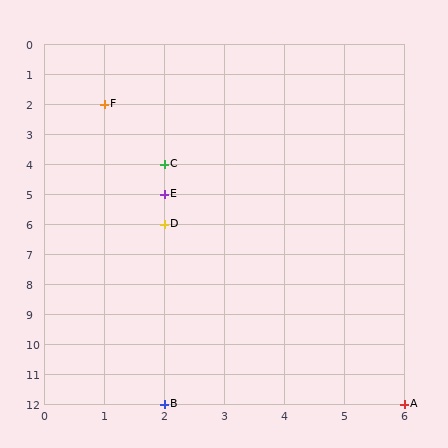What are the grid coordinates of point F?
Point F is at grid coordinates (1, 2).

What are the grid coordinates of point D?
Point D is at grid coordinates (2, 6).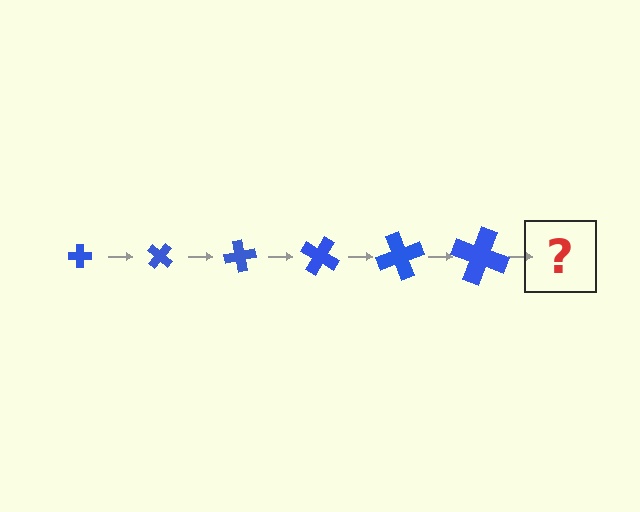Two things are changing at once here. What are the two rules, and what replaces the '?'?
The two rules are that the cross grows larger each step and it rotates 40 degrees each step. The '?' should be a cross, larger than the previous one and rotated 240 degrees from the start.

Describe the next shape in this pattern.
It should be a cross, larger than the previous one and rotated 240 degrees from the start.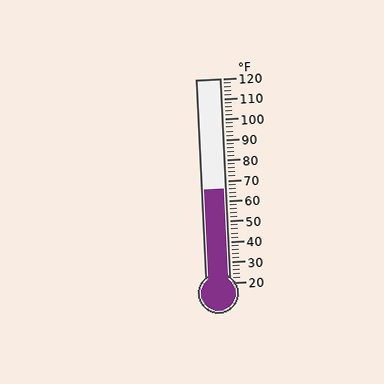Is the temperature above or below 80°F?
The temperature is below 80°F.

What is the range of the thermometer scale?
The thermometer scale ranges from 20°F to 120°F.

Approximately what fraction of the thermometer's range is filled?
The thermometer is filled to approximately 45% of its range.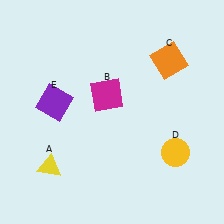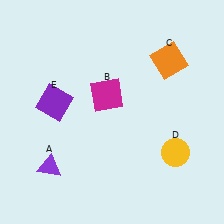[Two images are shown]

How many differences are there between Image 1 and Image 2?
There is 1 difference between the two images.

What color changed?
The triangle (A) changed from yellow in Image 1 to purple in Image 2.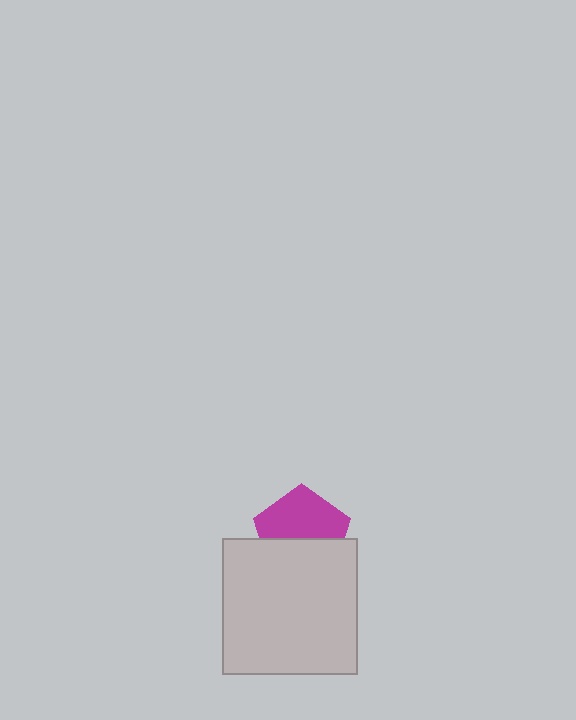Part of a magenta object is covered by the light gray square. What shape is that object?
It is a pentagon.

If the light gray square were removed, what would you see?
You would see the complete magenta pentagon.